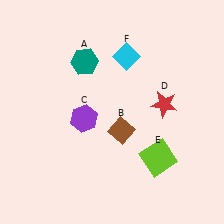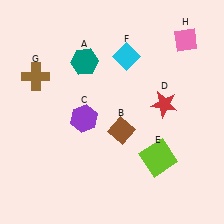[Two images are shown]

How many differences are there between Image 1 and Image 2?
There are 2 differences between the two images.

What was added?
A brown cross (G), a pink diamond (H) were added in Image 2.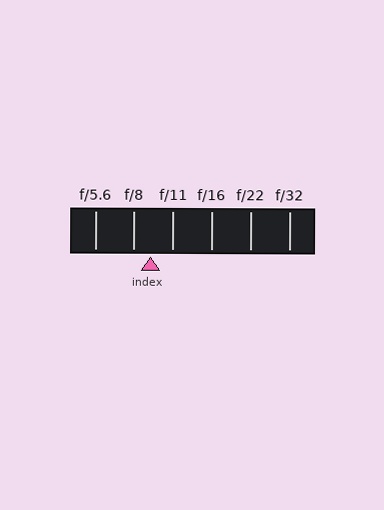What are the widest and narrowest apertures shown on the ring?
The widest aperture shown is f/5.6 and the narrowest is f/32.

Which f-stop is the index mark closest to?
The index mark is closest to f/8.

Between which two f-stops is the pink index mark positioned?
The index mark is between f/8 and f/11.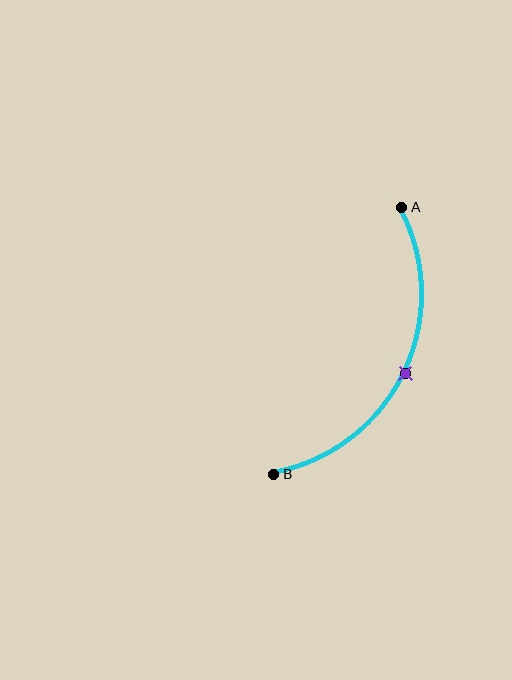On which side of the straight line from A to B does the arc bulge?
The arc bulges to the right of the straight line connecting A and B.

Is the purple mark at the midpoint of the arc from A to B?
Yes. The purple mark lies on the arc at equal arc-length from both A and B — it is the arc midpoint.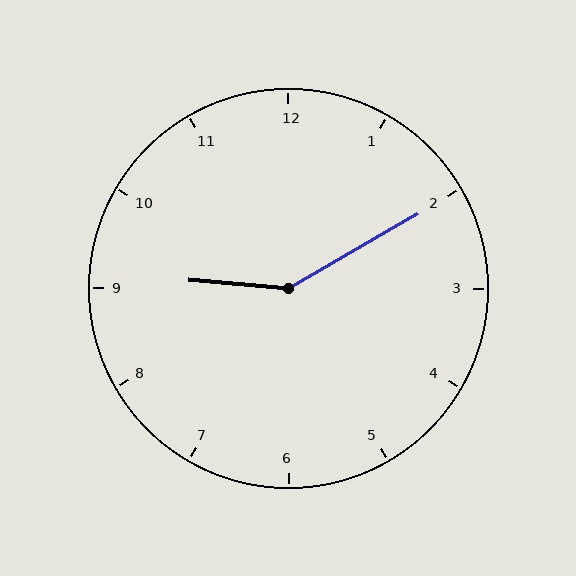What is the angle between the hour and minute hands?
Approximately 145 degrees.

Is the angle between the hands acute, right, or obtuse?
It is obtuse.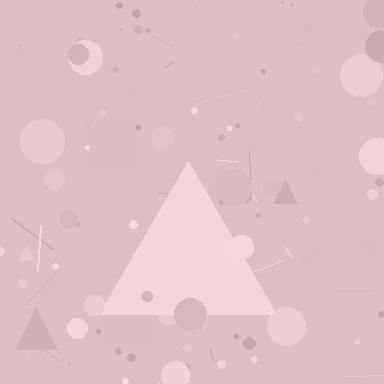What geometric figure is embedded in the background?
A triangle is embedded in the background.